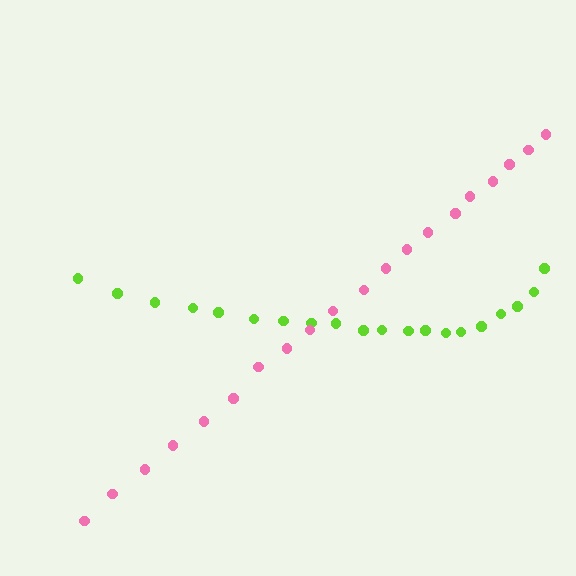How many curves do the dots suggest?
There are 2 distinct paths.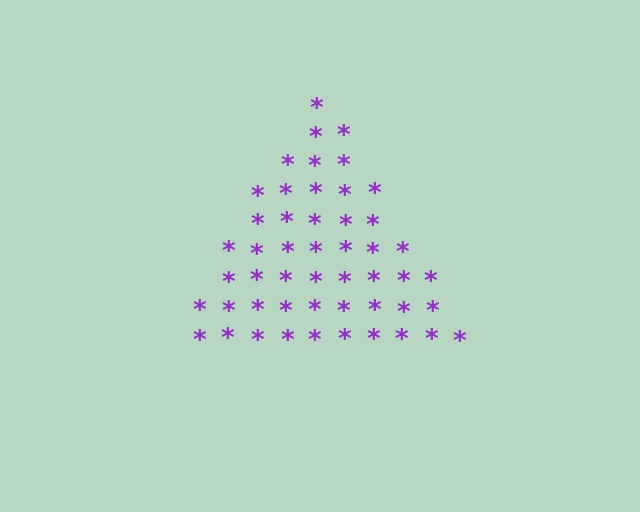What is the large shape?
The large shape is a triangle.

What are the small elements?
The small elements are asterisks.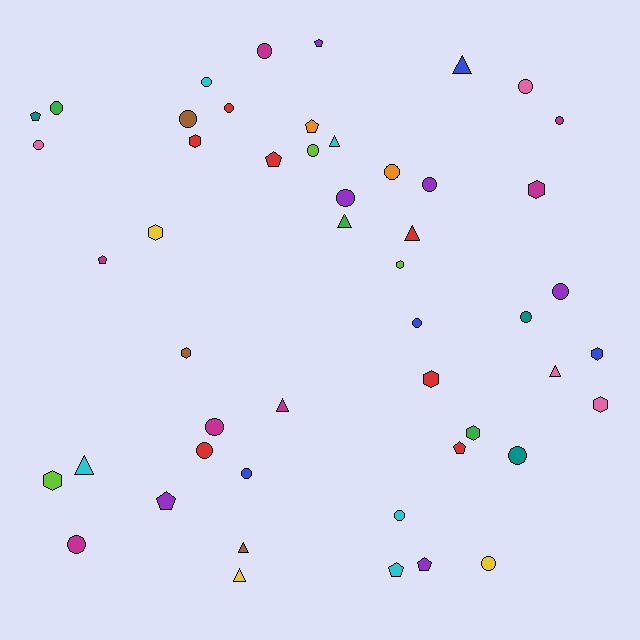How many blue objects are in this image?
There are 4 blue objects.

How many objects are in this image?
There are 50 objects.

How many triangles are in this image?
There are 9 triangles.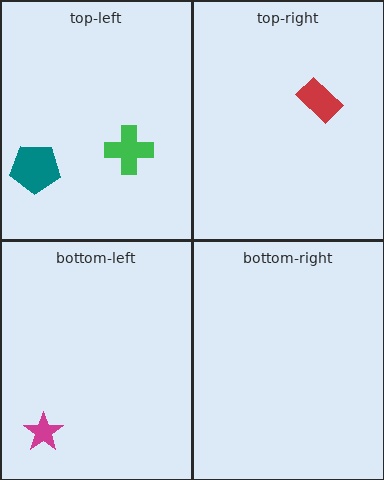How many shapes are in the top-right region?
1.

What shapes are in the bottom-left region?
The magenta star.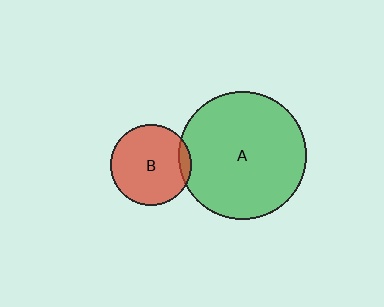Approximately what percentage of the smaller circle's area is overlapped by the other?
Approximately 10%.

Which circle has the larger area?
Circle A (green).